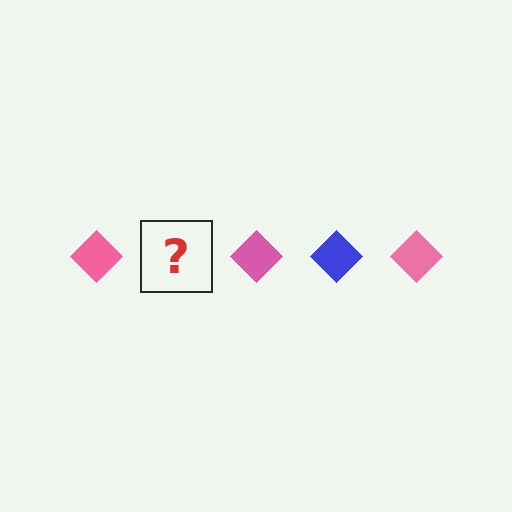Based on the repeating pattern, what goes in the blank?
The blank should be a blue diamond.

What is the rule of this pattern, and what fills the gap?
The rule is that the pattern cycles through pink, blue diamonds. The gap should be filled with a blue diamond.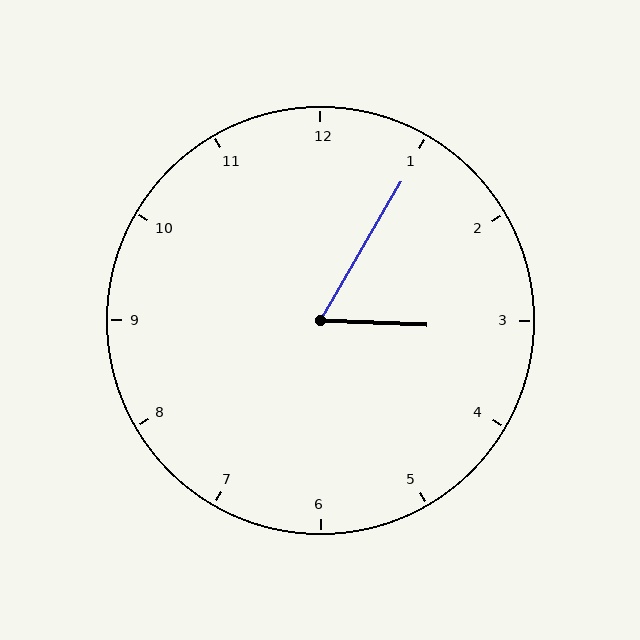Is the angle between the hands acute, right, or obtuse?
It is acute.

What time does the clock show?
3:05.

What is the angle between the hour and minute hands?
Approximately 62 degrees.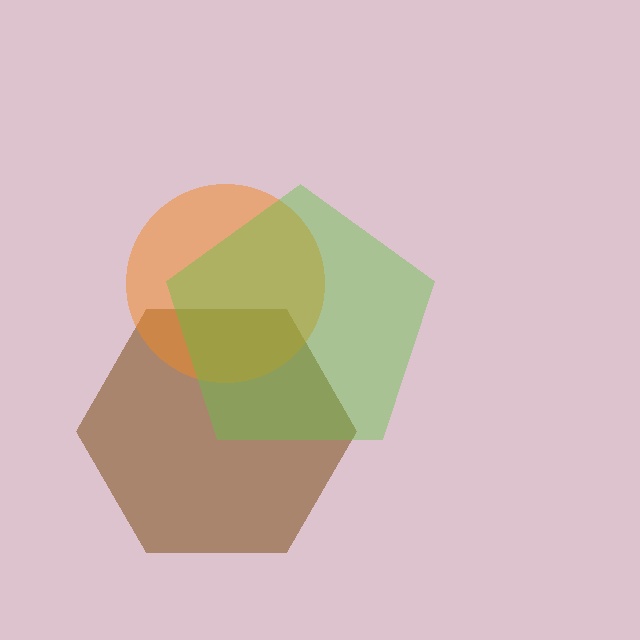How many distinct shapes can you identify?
There are 3 distinct shapes: a brown hexagon, an orange circle, a lime pentagon.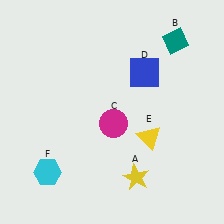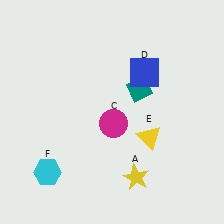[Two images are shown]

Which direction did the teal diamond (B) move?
The teal diamond (B) moved down.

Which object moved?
The teal diamond (B) moved down.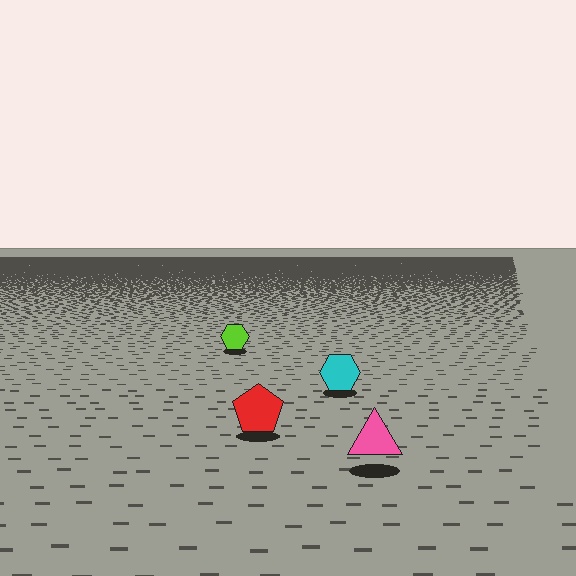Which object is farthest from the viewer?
The lime hexagon is farthest from the viewer. It appears smaller and the ground texture around it is denser.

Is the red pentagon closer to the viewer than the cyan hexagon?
Yes. The red pentagon is closer — you can tell from the texture gradient: the ground texture is coarser near it.